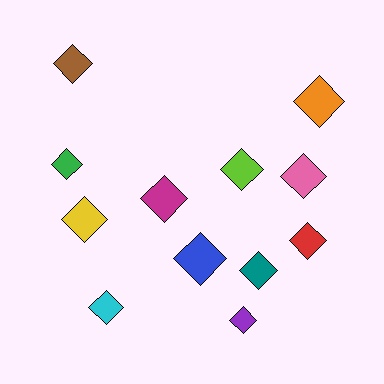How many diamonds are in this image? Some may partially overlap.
There are 12 diamonds.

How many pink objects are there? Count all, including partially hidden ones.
There is 1 pink object.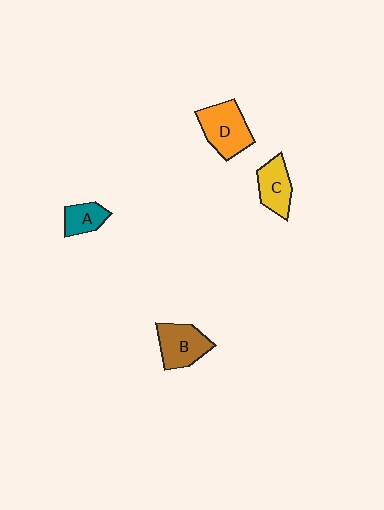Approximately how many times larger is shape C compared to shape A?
Approximately 1.4 times.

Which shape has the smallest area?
Shape A (teal).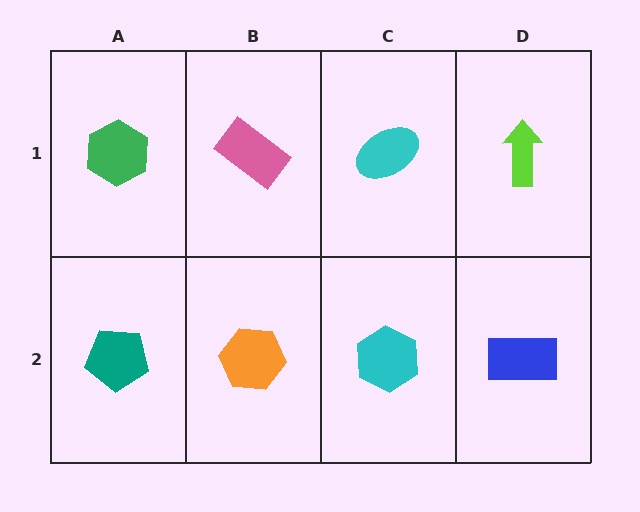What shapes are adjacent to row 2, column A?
A green hexagon (row 1, column A), an orange hexagon (row 2, column B).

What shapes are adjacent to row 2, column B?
A pink rectangle (row 1, column B), a teal pentagon (row 2, column A), a cyan hexagon (row 2, column C).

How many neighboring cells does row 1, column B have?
3.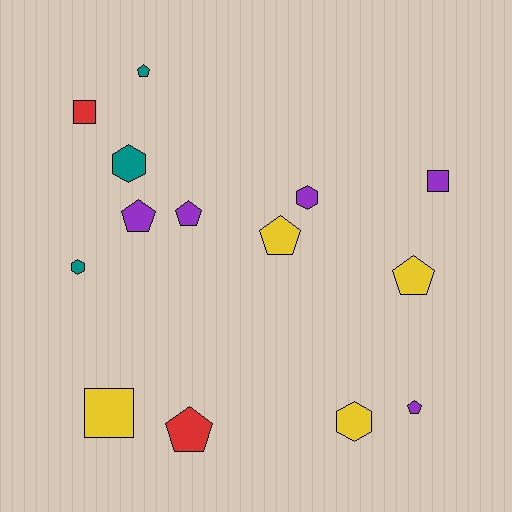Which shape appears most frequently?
Pentagon, with 7 objects.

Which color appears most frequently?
Purple, with 5 objects.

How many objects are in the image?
There are 14 objects.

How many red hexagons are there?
There are no red hexagons.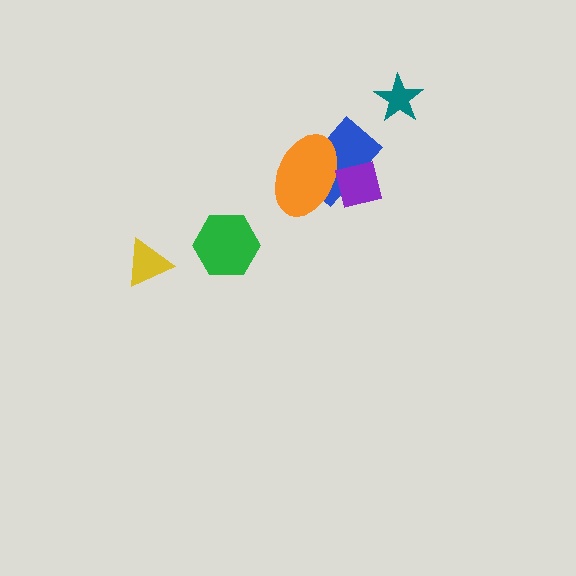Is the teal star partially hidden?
No, no other shape covers it.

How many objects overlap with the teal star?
0 objects overlap with the teal star.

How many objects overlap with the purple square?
2 objects overlap with the purple square.